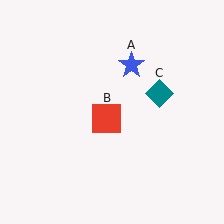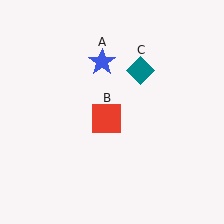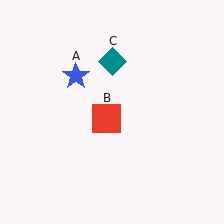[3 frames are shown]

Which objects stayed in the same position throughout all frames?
Red square (object B) remained stationary.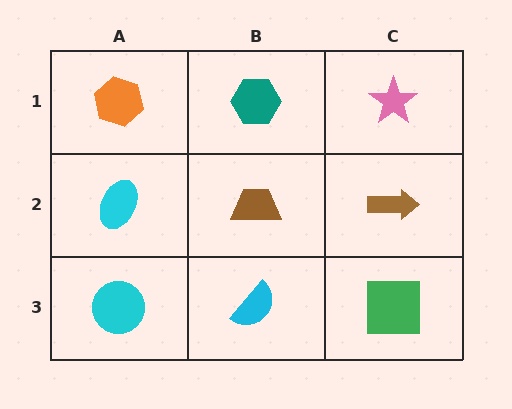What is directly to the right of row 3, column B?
A green square.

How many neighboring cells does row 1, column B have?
3.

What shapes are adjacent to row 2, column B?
A teal hexagon (row 1, column B), a cyan semicircle (row 3, column B), a cyan ellipse (row 2, column A), a brown arrow (row 2, column C).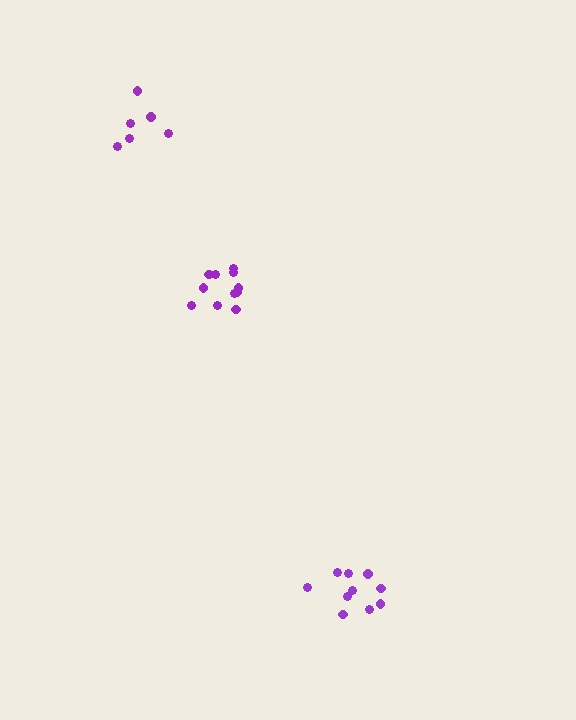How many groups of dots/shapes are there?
There are 3 groups.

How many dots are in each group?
Group 1: 11 dots, Group 2: 10 dots, Group 3: 6 dots (27 total).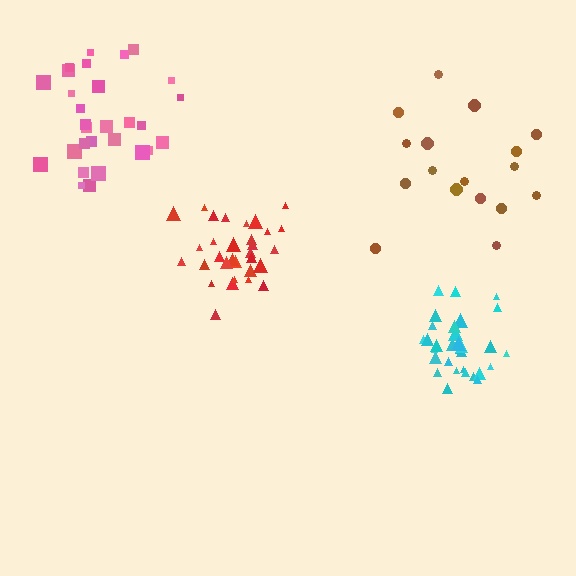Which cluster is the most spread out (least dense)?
Brown.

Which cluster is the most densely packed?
Cyan.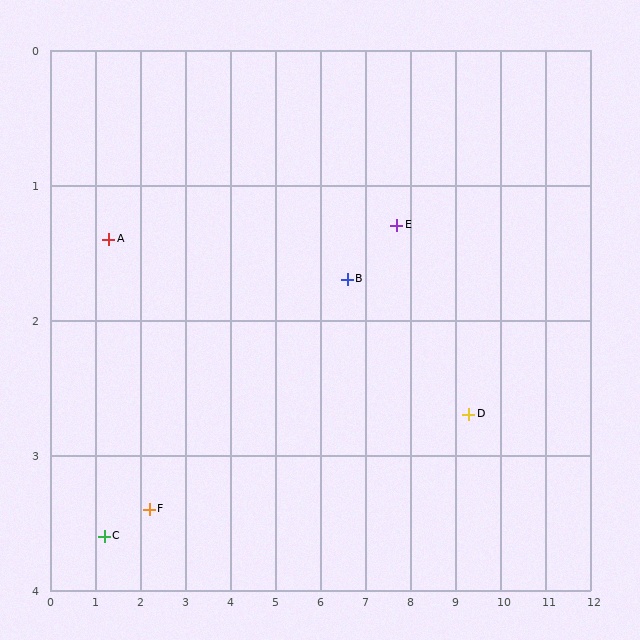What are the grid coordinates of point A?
Point A is at approximately (1.3, 1.4).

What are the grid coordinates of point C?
Point C is at approximately (1.2, 3.6).